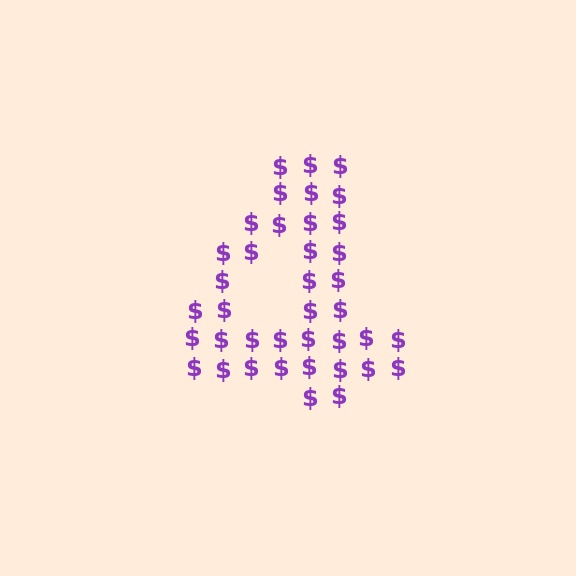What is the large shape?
The large shape is the digit 4.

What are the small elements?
The small elements are dollar signs.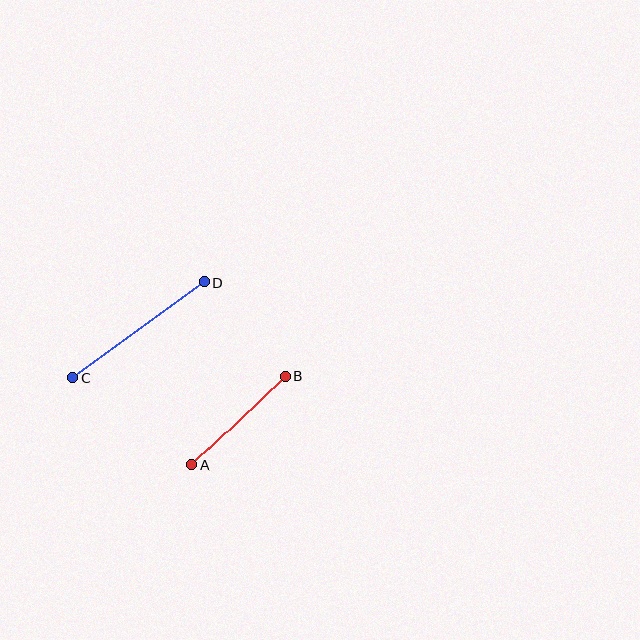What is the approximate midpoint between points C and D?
The midpoint is at approximately (138, 330) pixels.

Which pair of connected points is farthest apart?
Points C and D are farthest apart.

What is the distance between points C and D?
The distance is approximately 163 pixels.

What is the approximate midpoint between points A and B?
The midpoint is at approximately (239, 421) pixels.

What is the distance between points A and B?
The distance is approximately 128 pixels.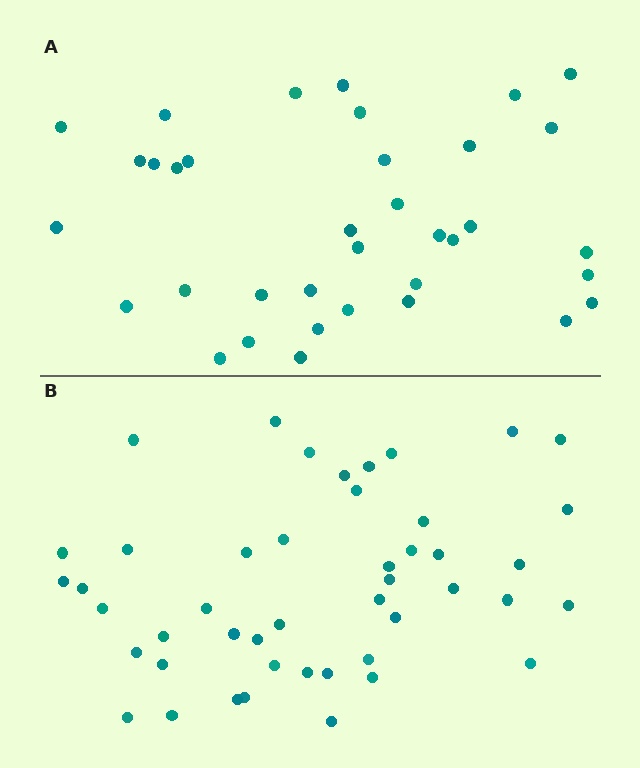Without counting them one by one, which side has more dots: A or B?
Region B (the bottom region) has more dots.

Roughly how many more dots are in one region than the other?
Region B has roughly 10 or so more dots than region A.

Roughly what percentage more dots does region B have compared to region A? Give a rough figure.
About 30% more.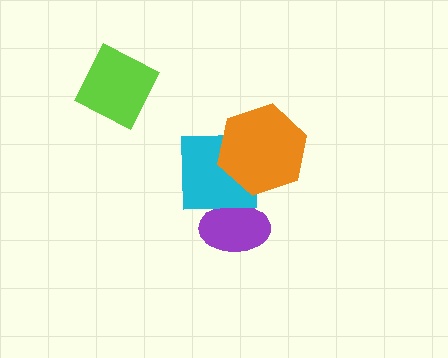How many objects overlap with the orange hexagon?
1 object overlaps with the orange hexagon.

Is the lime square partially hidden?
No, no other shape covers it.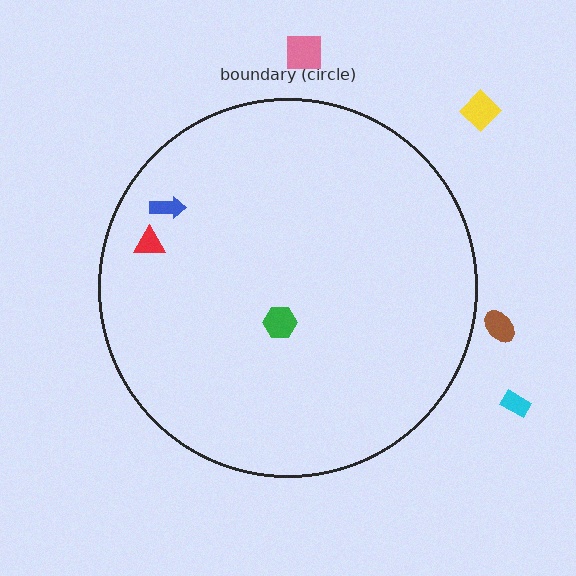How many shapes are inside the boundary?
3 inside, 4 outside.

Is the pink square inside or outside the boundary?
Outside.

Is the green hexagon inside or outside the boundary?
Inside.